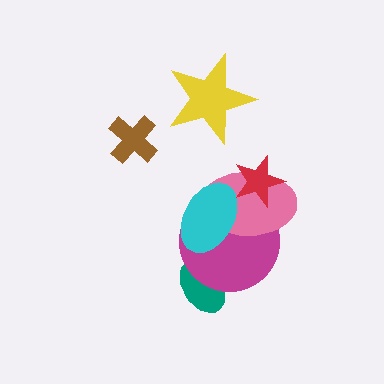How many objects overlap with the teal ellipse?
1 object overlaps with the teal ellipse.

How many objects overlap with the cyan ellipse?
2 objects overlap with the cyan ellipse.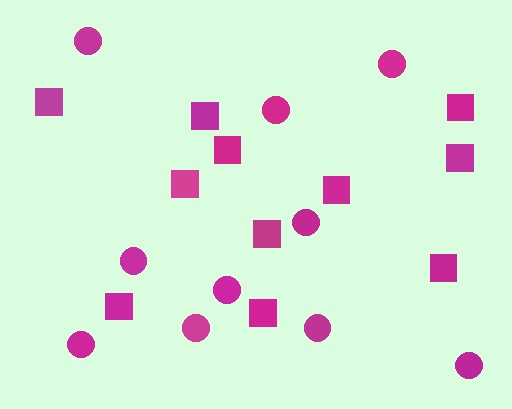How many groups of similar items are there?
There are 2 groups: one group of circles (10) and one group of squares (11).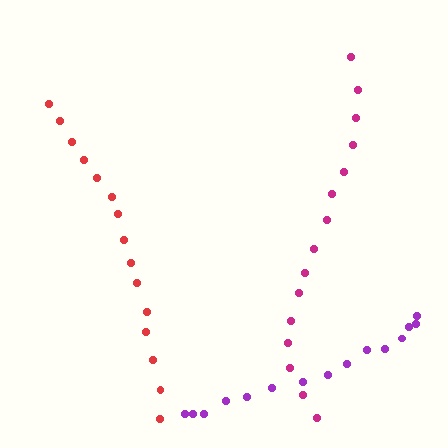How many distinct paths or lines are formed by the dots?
There are 3 distinct paths.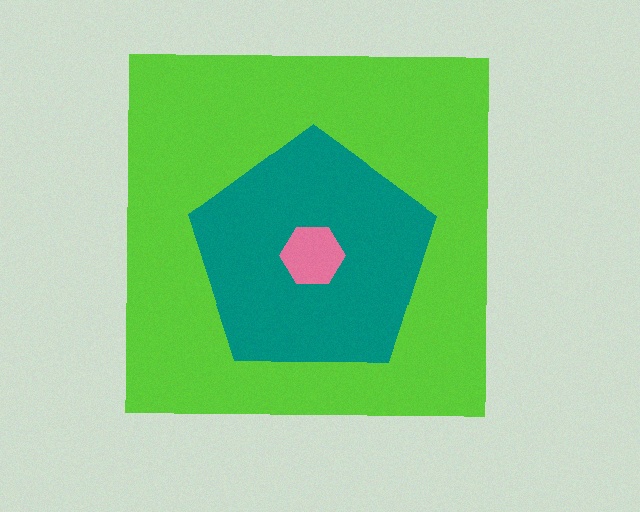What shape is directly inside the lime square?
The teal pentagon.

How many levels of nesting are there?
3.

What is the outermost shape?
The lime square.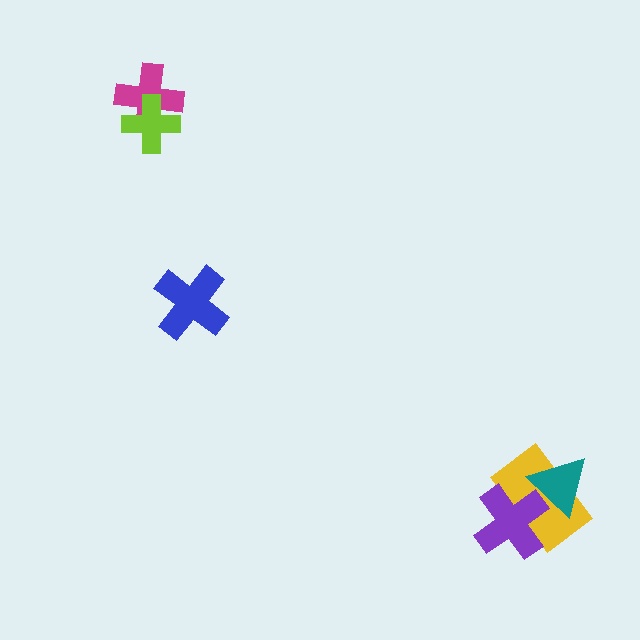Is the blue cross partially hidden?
No, no other shape covers it.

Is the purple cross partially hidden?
Yes, it is partially covered by another shape.